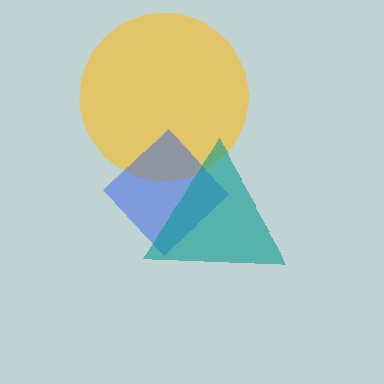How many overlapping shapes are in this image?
There are 3 overlapping shapes in the image.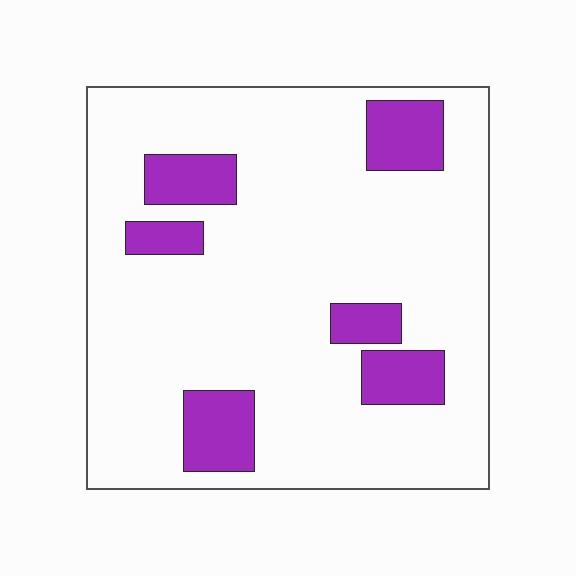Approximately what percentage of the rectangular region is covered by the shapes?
Approximately 15%.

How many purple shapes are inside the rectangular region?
6.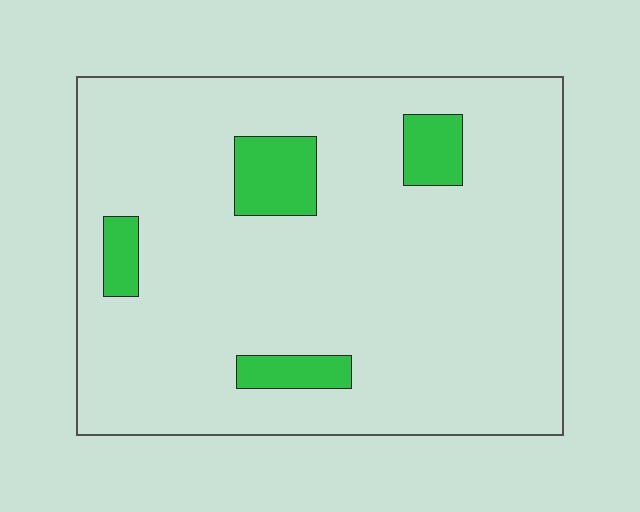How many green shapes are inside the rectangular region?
4.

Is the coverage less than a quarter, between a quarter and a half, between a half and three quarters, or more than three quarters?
Less than a quarter.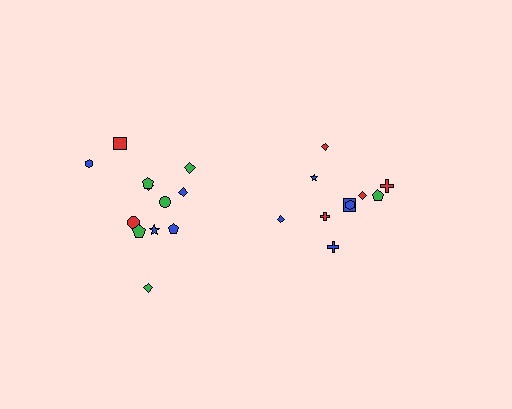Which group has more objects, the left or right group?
The left group.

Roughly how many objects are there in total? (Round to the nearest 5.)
Roughly 20 objects in total.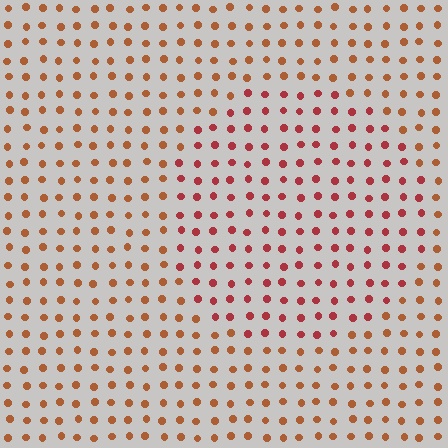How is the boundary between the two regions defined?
The boundary is defined purely by a slight shift in hue (about 28 degrees). Spacing, size, and orientation are identical on both sides.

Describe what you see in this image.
The image is filled with small brown elements in a uniform arrangement. A circle-shaped region is visible where the elements are tinted to a slightly different hue, forming a subtle color boundary.